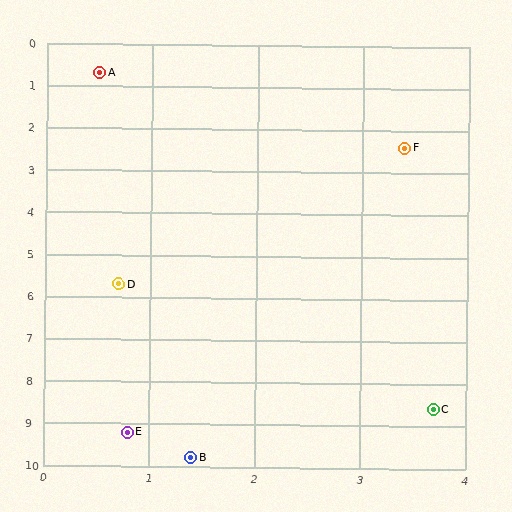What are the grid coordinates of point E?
Point E is at approximately (0.8, 9.2).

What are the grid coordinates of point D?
Point D is at approximately (0.7, 5.7).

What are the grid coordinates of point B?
Point B is at approximately (1.4, 9.8).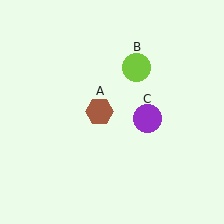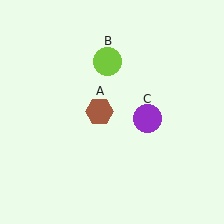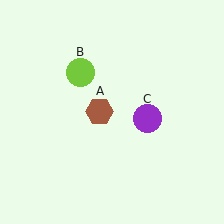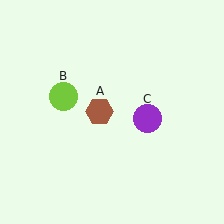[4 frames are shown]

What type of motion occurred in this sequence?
The lime circle (object B) rotated counterclockwise around the center of the scene.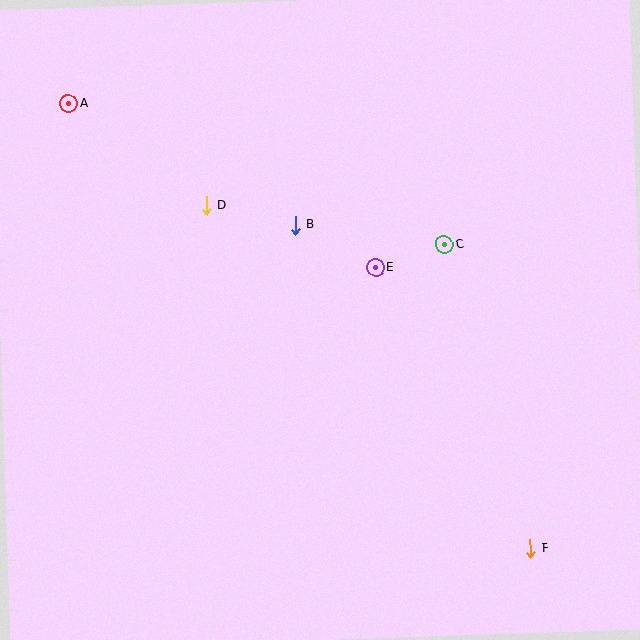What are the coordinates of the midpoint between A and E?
The midpoint between A and E is at (222, 186).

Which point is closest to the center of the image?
Point E at (376, 268) is closest to the center.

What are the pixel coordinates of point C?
Point C is at (444, 245).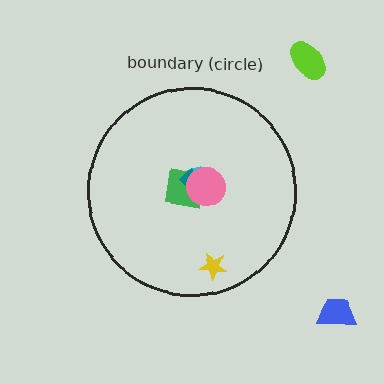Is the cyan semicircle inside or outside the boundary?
Inside.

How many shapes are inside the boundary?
5 inside, 2 outside.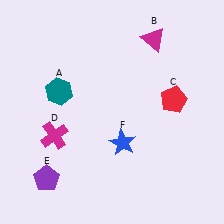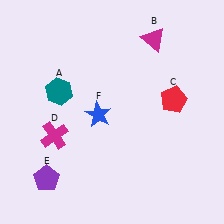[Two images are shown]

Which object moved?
The blue star (F) moved up.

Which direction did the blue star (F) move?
The blue star (F) moved up.